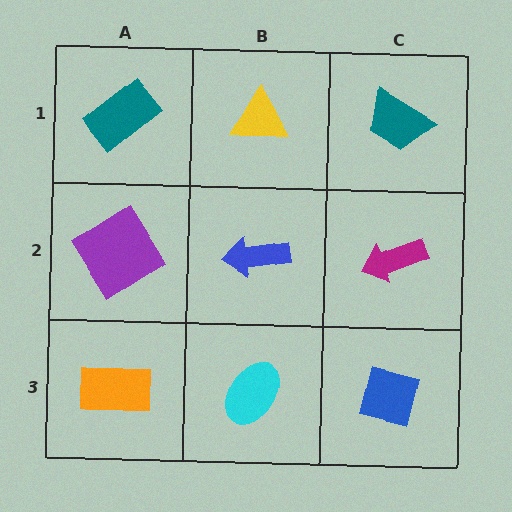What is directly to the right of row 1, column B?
A teal trapezoid.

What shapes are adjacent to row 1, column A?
A purple diamond (row 2, column A), a yellow triangle (row 1, column B).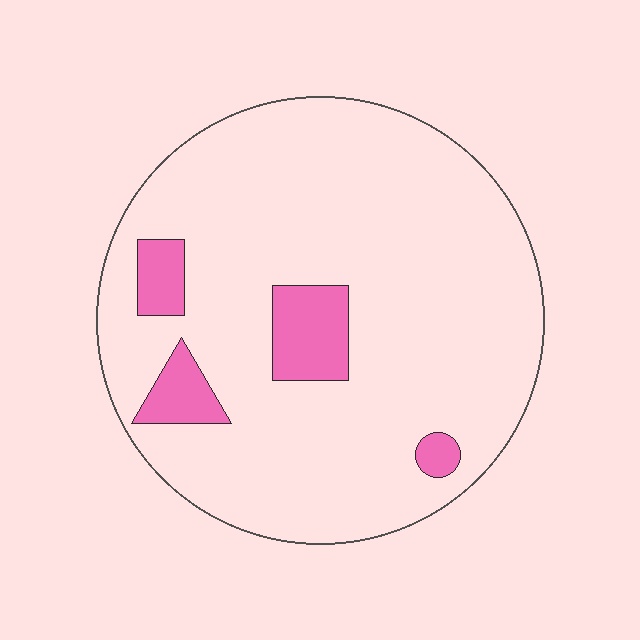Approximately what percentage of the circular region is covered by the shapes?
Approximately 10%.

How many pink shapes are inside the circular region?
4.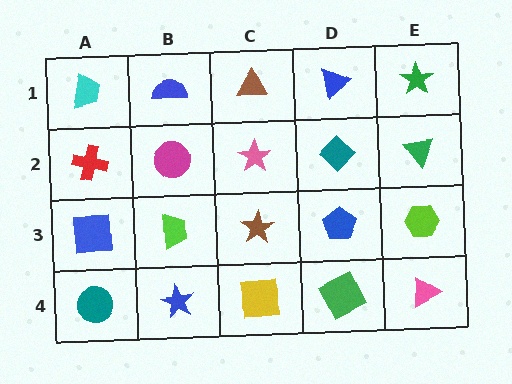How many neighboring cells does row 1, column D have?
3.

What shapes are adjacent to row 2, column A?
A cyan trapezoid (row 1, column A), a blue square (row 3, column A), a magenta circle (row 2, column B).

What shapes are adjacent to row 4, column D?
A blue pentagon (row 3, column D), a yellow square (row 4, column C), a pink triangle (row 4, column E).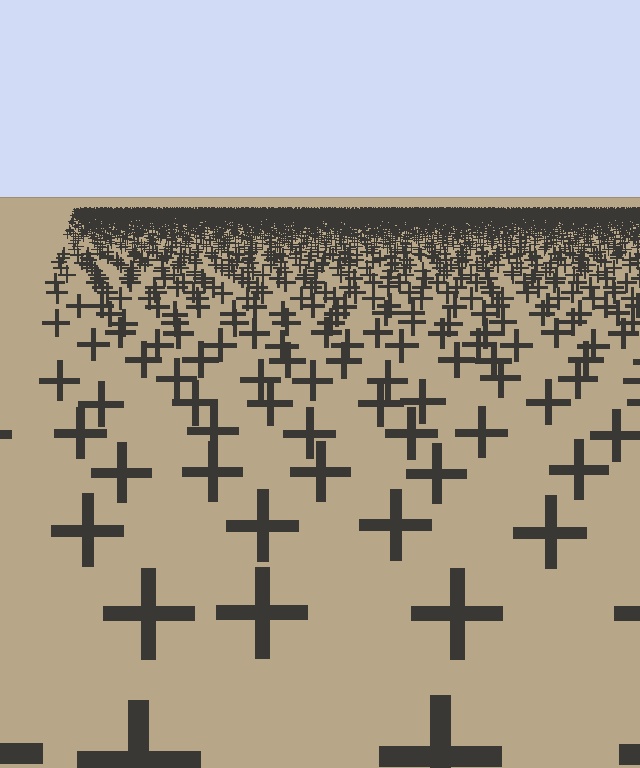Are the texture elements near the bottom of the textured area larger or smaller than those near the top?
Larger. Near the bottom, elements are closer to the viewer and appear at a bigger on-screen size.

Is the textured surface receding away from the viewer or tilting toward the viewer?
The surface is receding away from the viewer. Texture elements get smaller and denser toward the top.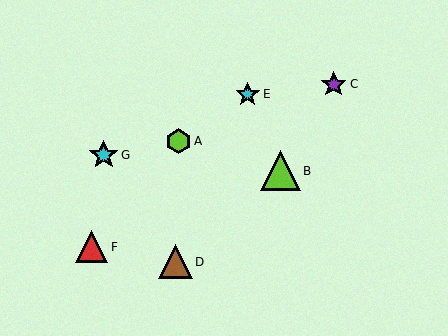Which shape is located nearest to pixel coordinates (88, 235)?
The red triangle (labeled F) at (92, 247) is nearest to that location.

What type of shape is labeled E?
Shape E is a cyan star.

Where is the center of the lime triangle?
The center of the lime triangle is at (280, 171).